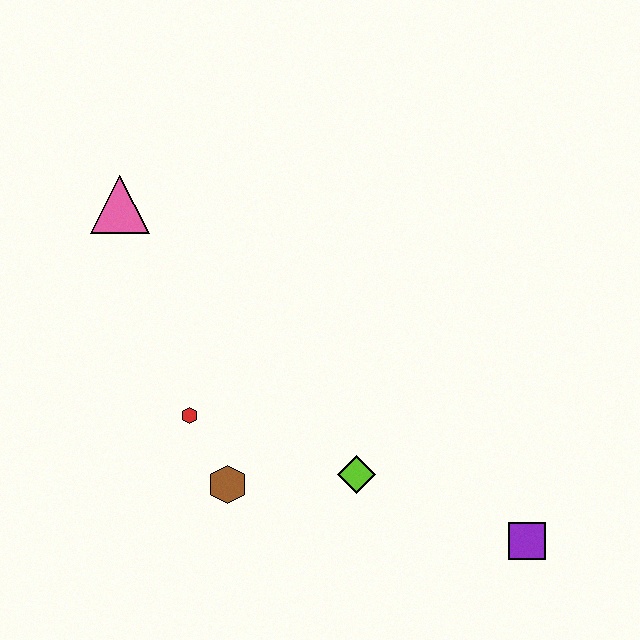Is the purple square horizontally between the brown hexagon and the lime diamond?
No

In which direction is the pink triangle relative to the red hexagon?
The pink triangle is above the red hexagon.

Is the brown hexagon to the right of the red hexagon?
Yes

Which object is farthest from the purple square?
The pink triangle is farthest from the purple square.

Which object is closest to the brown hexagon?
The red hexagon is closest to the brown hexagon.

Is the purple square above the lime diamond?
No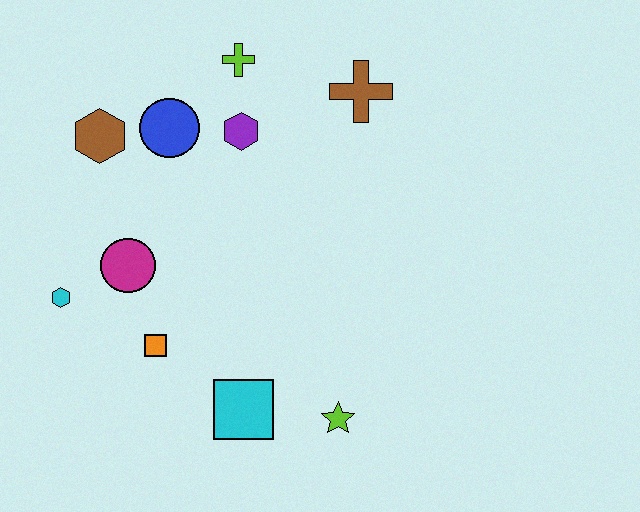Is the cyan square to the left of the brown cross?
Yes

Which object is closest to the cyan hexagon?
The magenta circle is closest to the cyan hexagon.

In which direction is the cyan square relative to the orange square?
The cyan square is to the right of the orange square.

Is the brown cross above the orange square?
Yes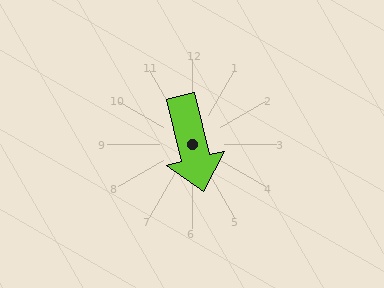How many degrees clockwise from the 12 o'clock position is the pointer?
Approximately 167 degrees.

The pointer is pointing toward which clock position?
Roughly 6 o'clock.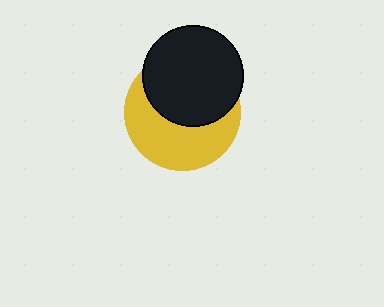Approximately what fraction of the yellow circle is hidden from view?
Roughly 49% of the yellow circle is hidden behind the black circle.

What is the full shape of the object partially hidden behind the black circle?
The partially hidden object is a yellow circle.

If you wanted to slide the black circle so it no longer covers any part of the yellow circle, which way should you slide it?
Slide it up — that is the most direct way to separate the two shapes.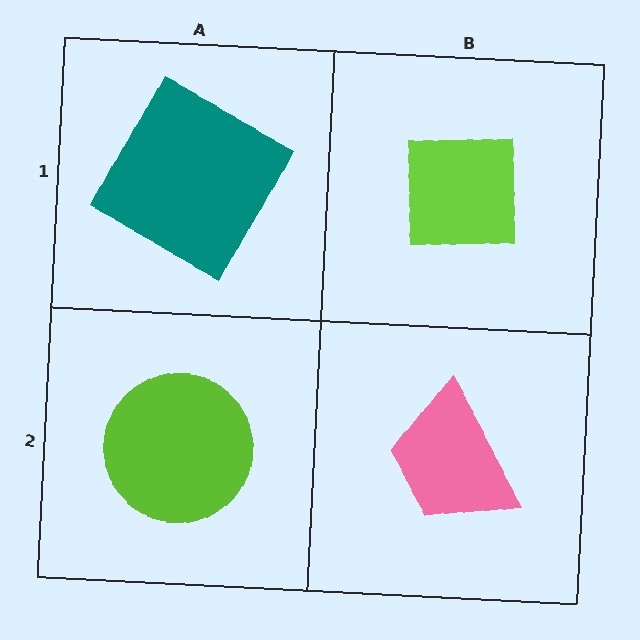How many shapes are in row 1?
2 shapes.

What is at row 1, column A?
A teal square.